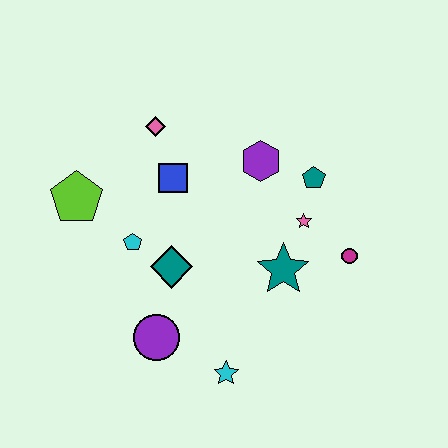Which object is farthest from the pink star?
The lime pentagon is farthest from the pink star.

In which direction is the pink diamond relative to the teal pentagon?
The pink diamond is to the left of the teal pentagon.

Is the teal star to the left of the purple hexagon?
No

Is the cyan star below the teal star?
Yes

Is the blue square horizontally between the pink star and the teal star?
No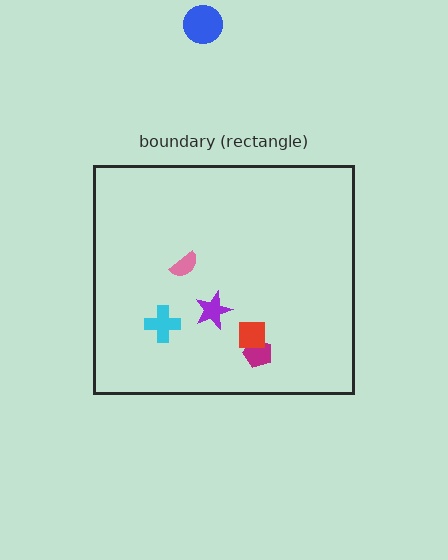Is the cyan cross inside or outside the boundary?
Inside.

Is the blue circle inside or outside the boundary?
Outside.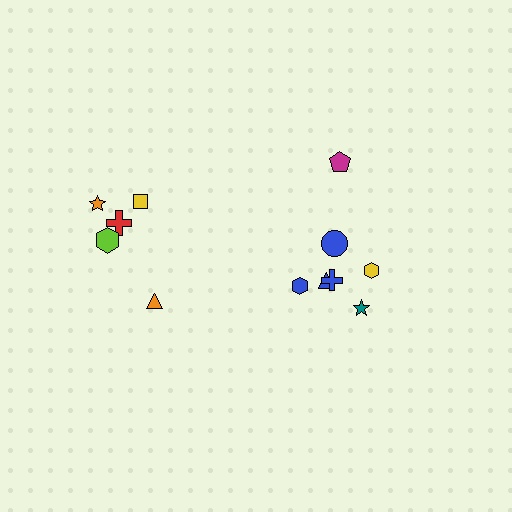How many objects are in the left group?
There are 5 objects.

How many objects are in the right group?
There are 7 objects.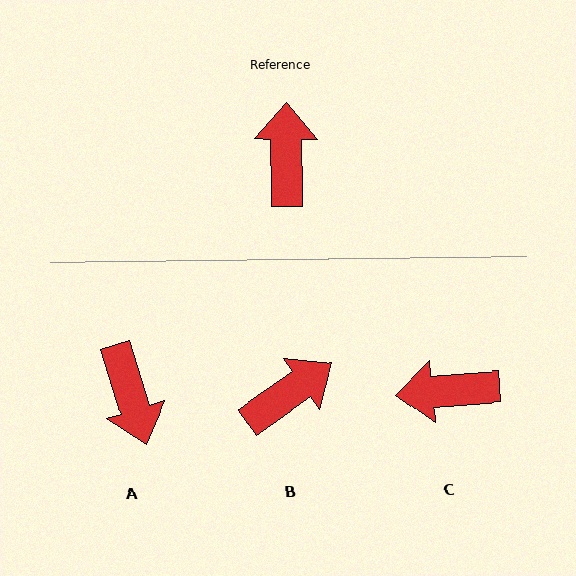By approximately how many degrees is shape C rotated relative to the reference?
Approximately 95 degrees counter-clockwise.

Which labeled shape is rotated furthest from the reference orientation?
A, about 163 degrees away.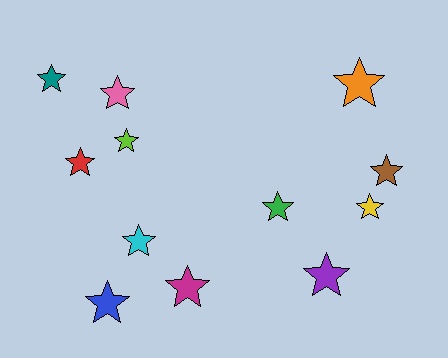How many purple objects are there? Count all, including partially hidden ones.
There is 1 purple object.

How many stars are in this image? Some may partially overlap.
There are 12 stars.